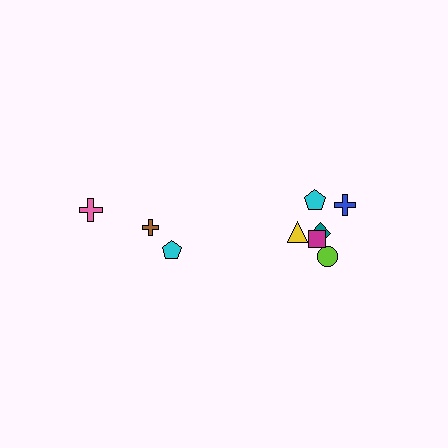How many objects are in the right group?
There are 6 objects.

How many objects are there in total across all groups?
There are 9 objects.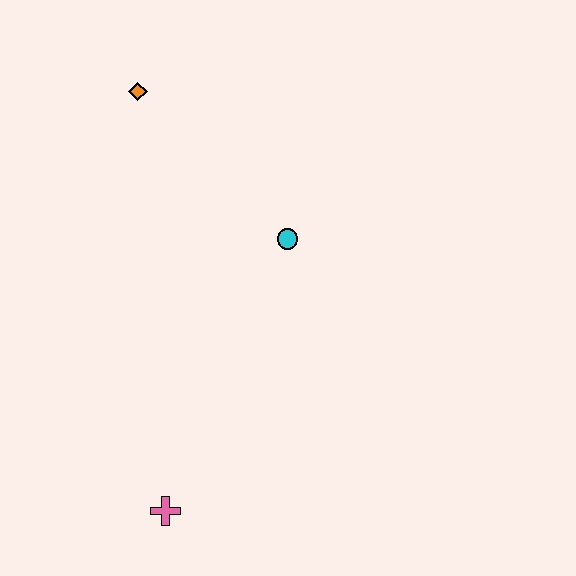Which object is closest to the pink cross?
The cyan circle is closest to the pink cross.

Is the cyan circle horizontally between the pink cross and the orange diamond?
No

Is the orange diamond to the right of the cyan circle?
No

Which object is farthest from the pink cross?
The orange diamond is farthest from the pink cross.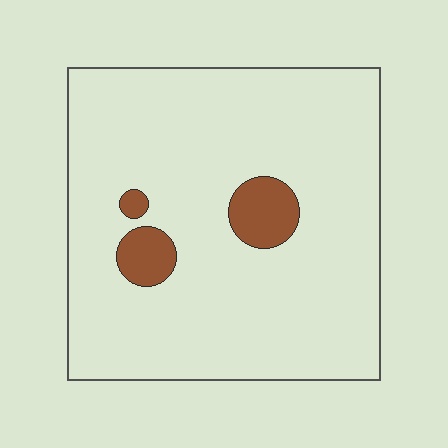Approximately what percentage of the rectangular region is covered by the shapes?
Approximately 10%.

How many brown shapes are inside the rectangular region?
3.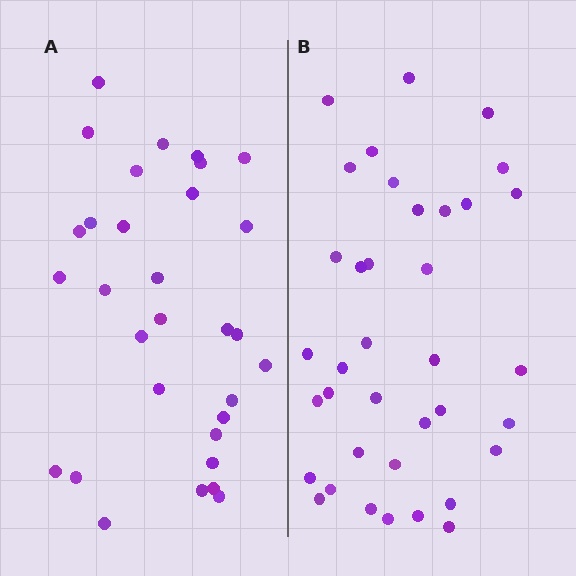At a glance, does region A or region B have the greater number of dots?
Region B (the right region) has more dots.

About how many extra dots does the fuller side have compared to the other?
Region B has about 6 more dots than region A.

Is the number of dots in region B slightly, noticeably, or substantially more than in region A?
Region B has only slightly more — the two regions are fairly close. The ratio is roughly 1.2 to 1.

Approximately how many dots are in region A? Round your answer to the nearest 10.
About 30 dots. (The exact count is 31, which rounds to 30.)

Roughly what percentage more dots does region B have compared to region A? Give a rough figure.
About 20% more.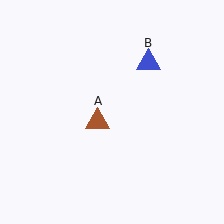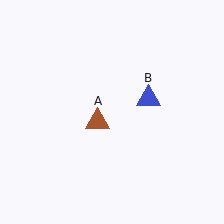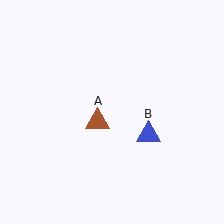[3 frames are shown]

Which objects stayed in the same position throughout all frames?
Brown triangle (object A) remained stationary.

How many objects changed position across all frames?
1 object changed position: blue triangle (object B).